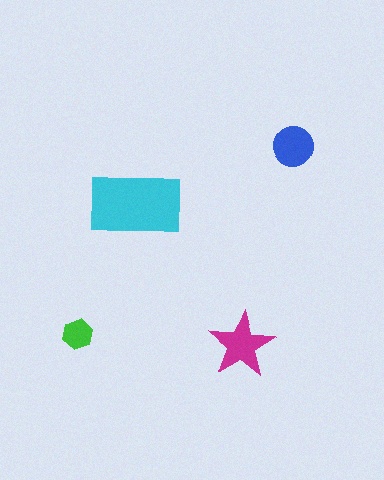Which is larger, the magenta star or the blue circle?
The magenta star.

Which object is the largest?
The cyan rectangle.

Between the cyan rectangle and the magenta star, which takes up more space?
The cyan rectangle.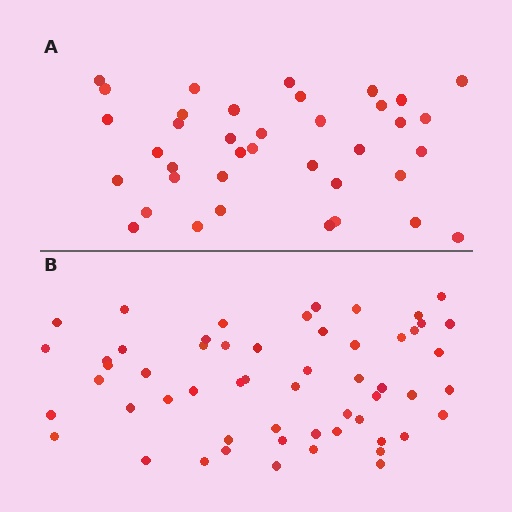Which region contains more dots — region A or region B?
Region B (the bottom region) has more dots.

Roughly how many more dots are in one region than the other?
Region B has approximately 20 more dots than region A.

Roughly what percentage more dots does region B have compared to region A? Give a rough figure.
About 45% more.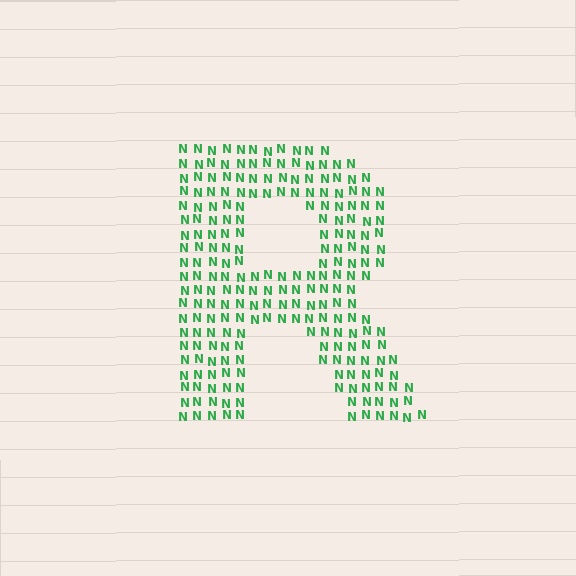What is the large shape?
The large shape is the letter R.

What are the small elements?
The small elements are letter N's.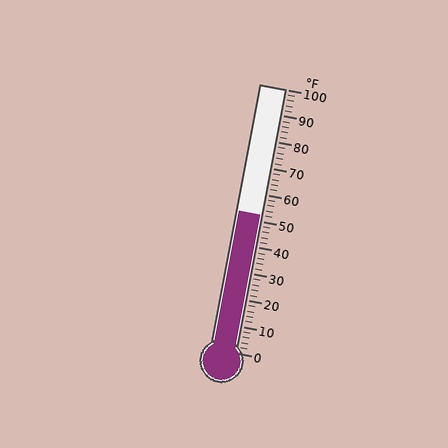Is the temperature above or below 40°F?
The temperature is above 40°F.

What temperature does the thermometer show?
The thermometer shows approximately 52°F.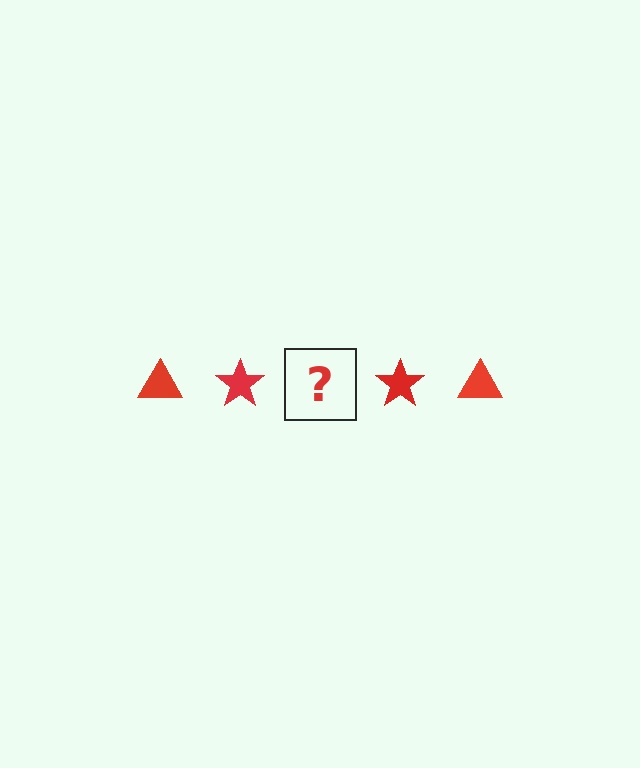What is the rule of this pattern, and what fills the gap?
The rule is that the pattern cycles through triangle, star shapes in red. The gap should be filled with a red triangle.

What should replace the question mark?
The question mark should be replaced with a red triangle.